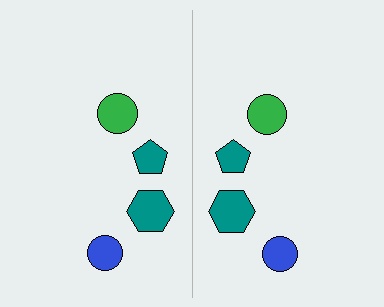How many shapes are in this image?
There are 8 shapes in this image.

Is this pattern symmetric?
Yes, this pattern has bilateral (reflection) symmetry.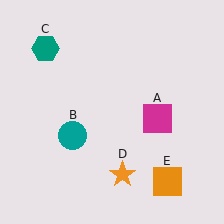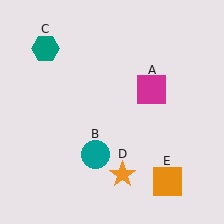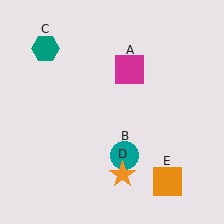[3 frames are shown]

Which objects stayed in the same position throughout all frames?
Teal hexagon (object C) and orange star (object D) and orange square (object E) remained stationary.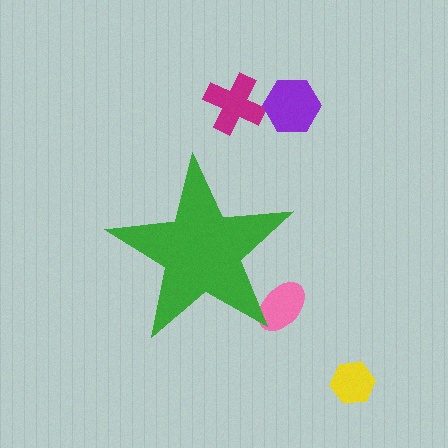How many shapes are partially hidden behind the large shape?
1 shape is partially hidden.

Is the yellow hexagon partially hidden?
No, the yellow hexagon is fully visible.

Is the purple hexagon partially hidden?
No, the purple hexagon is fully visible.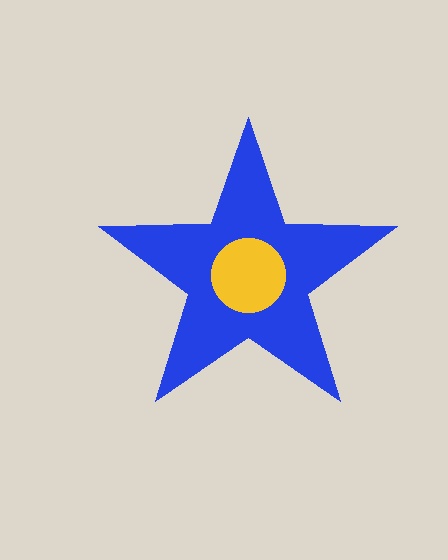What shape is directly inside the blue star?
The yellow circle.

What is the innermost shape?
The yellow circle.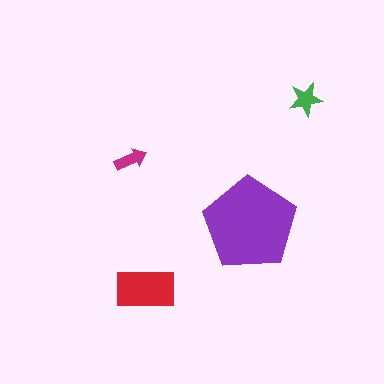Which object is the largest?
The purple pentagon.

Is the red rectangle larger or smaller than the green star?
Larger.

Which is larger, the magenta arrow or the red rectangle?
The red rectangle.